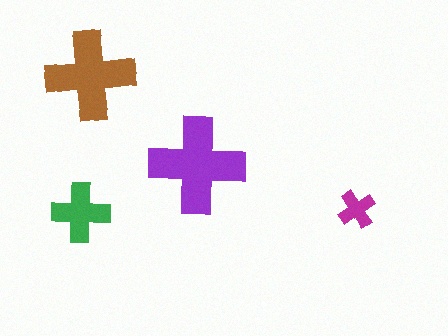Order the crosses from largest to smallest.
the purple one, the brown one, the green one, the magenta one.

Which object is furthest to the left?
The green cross is leftmost.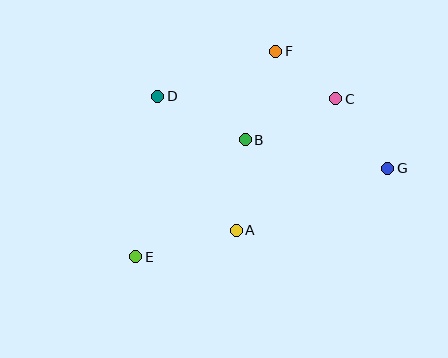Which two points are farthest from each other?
Points E and G are farthest from each other.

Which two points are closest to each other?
Points C and F are closest to each other.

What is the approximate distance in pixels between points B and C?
The distance between B and C is approximately 99 pixels.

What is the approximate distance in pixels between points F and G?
The distance between F and G is approximately 162 pixels.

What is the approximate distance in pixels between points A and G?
The distance between A and G is approximately 163 pixels.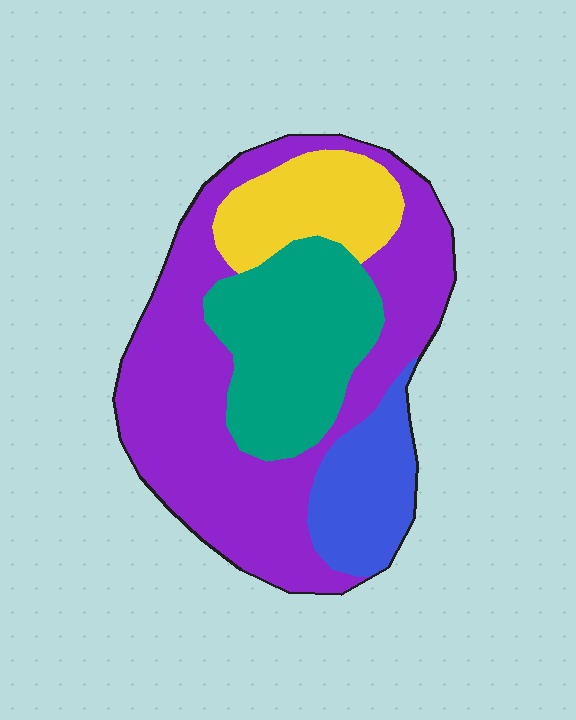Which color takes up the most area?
Purple, at roughly 50%.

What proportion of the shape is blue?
Blue takes up about one eighth (1/8) of the shape.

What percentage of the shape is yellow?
Yellow takes up about one eighth (1/8) of the shape.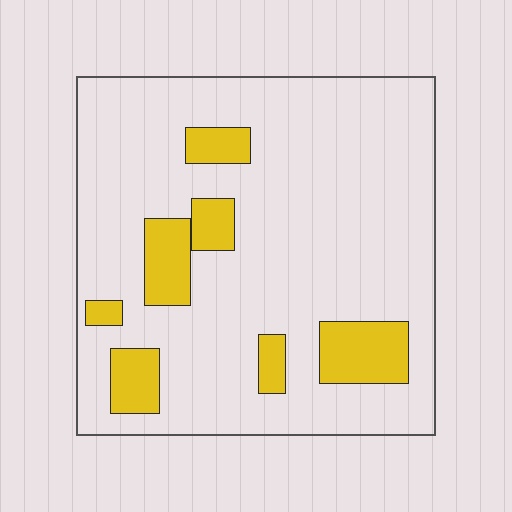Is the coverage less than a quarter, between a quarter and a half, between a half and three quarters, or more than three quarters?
Less than a quarter.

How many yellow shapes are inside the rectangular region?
7.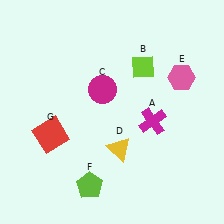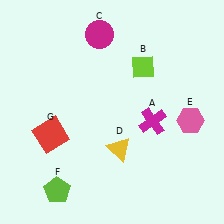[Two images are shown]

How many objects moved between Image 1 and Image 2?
3 objects moved between the two images.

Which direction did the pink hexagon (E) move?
The pink hexagon (E) moved down.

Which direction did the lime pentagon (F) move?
The lime pentagon (F) moved left.